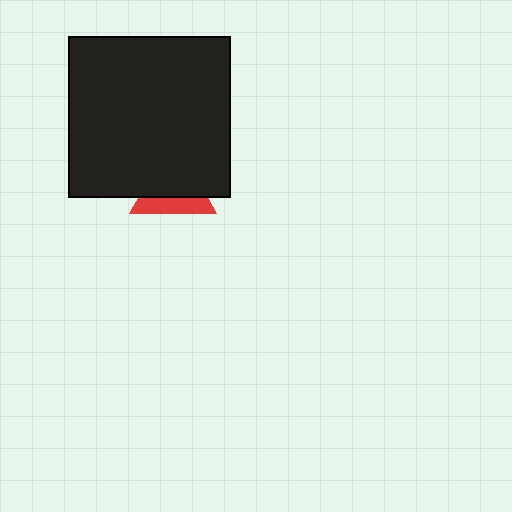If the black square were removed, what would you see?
You would see the complete red triangle.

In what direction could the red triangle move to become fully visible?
The red triangle could move down. That would shift it out from behind the black square entirely.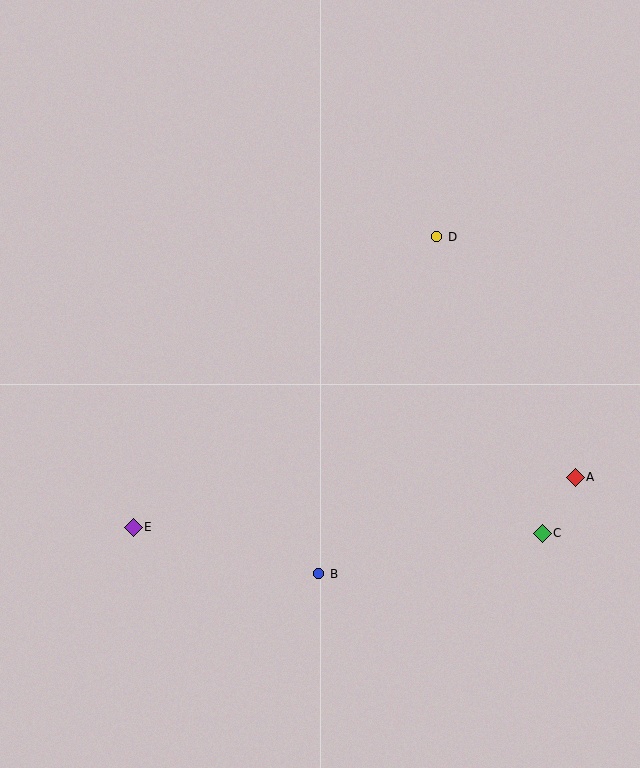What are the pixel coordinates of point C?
Point C is at (542, 533).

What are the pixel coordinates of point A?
Point A is at (575, 477).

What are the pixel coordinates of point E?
Point E is at (133, 527).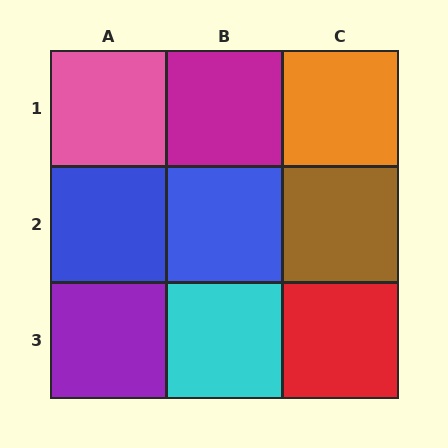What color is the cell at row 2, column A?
Blue.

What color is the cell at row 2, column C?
Brown.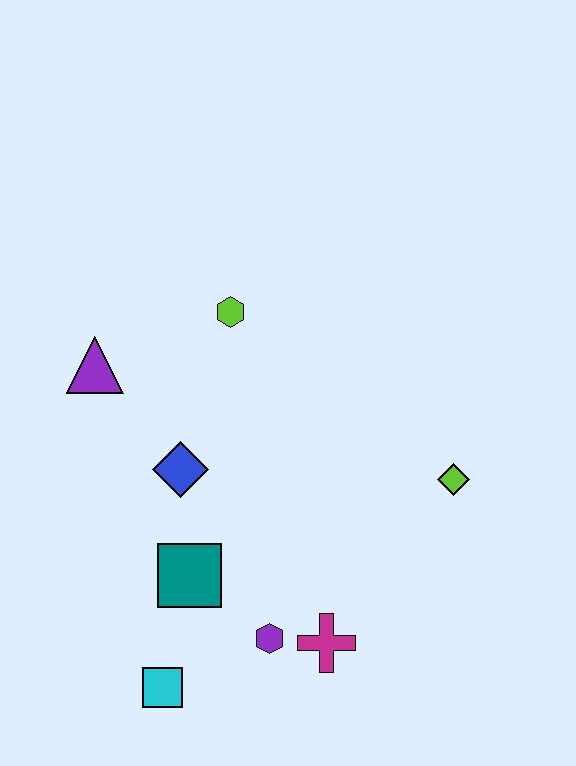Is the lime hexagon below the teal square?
No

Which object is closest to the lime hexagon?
The purple triangle is closest to the lime hexagon.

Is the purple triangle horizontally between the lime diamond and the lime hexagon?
No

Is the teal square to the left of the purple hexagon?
Yes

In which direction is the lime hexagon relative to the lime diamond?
The lime hexagon is to the left of the lime diamond.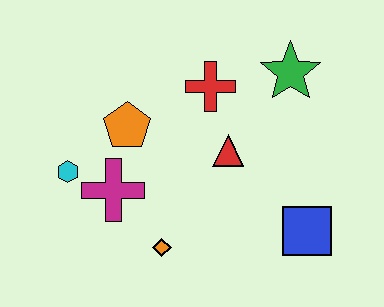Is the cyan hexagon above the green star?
No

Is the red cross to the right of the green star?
No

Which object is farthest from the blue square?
The cyan hexagon is farthest from the blue square.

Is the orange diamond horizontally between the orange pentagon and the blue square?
Yes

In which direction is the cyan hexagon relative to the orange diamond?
The cyan hexagon is to the left of the orange diamond.